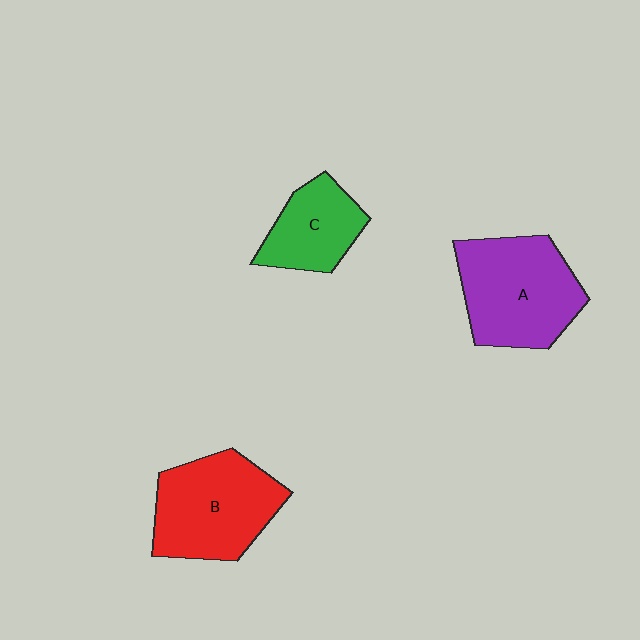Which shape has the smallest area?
Shape C (green).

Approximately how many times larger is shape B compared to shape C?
Approximately 1.6 times.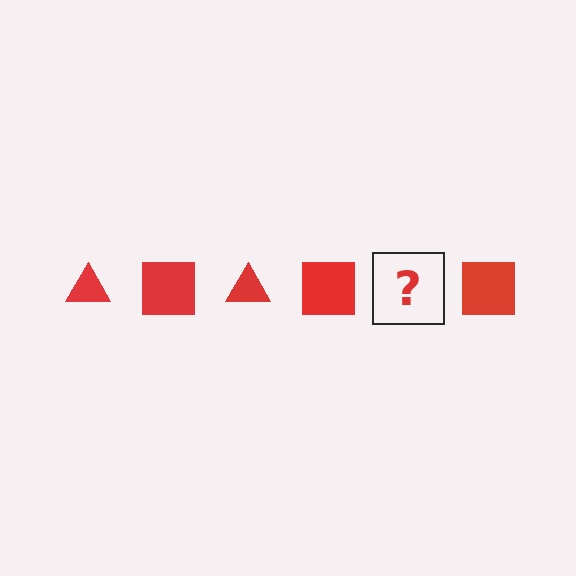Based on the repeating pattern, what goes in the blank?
The blank should be a red triangle.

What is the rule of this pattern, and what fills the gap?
The rule is that the pattern cycles through triangle, square shapes in red. The gap should be filled with a red triangle.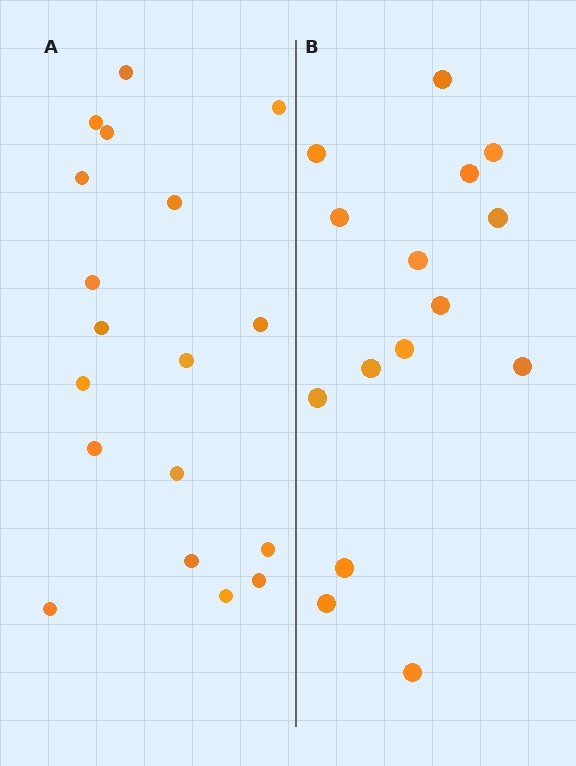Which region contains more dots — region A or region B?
Region A (the left region) has more dots.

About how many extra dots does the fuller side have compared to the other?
Region A has just a few more — roughly 2 or 3 more dots than region B.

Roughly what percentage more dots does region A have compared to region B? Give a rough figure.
About 20% more.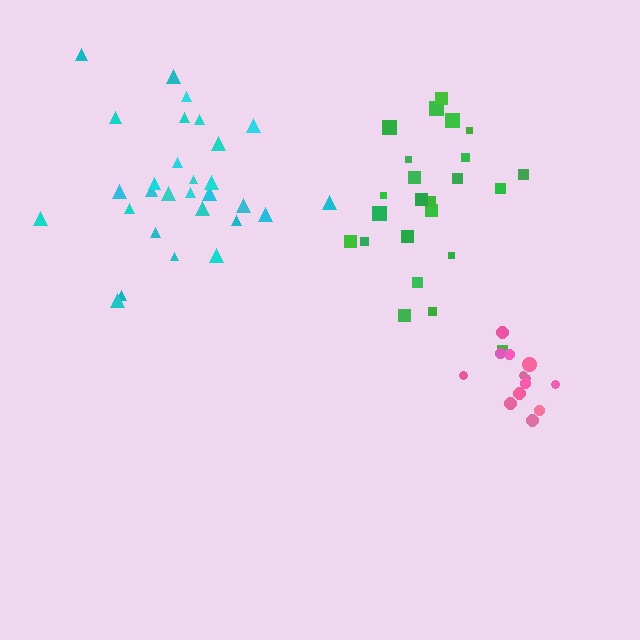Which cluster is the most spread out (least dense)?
Green.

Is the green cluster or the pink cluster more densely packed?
Pink.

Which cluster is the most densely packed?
Pink.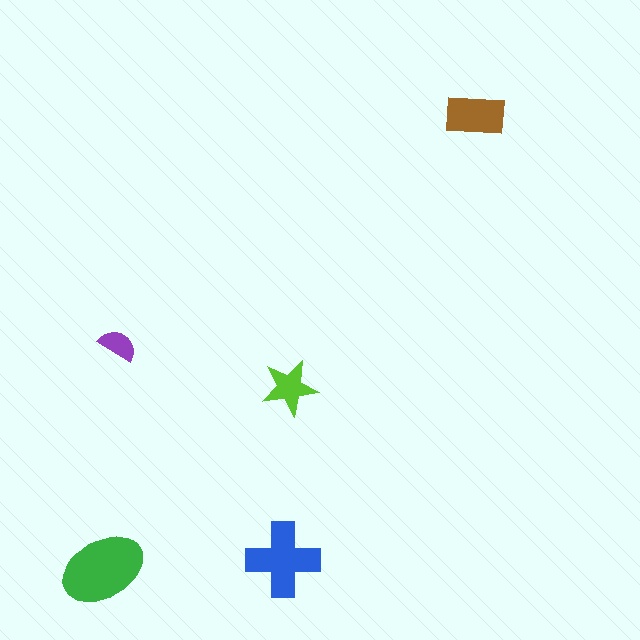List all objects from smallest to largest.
The purple semicircle, the lime star, the brown rectangle, the blue cross, the green ellipse.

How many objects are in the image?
There are 5 objects in the image.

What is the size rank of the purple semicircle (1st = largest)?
5th.